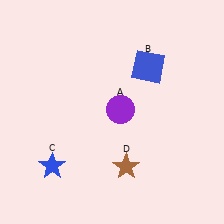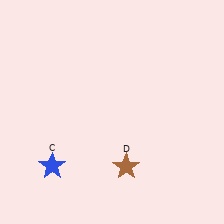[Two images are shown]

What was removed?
The blue square (B), the purple circle (A) were removed in Image 2.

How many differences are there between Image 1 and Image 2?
There are 2 differences between the two images.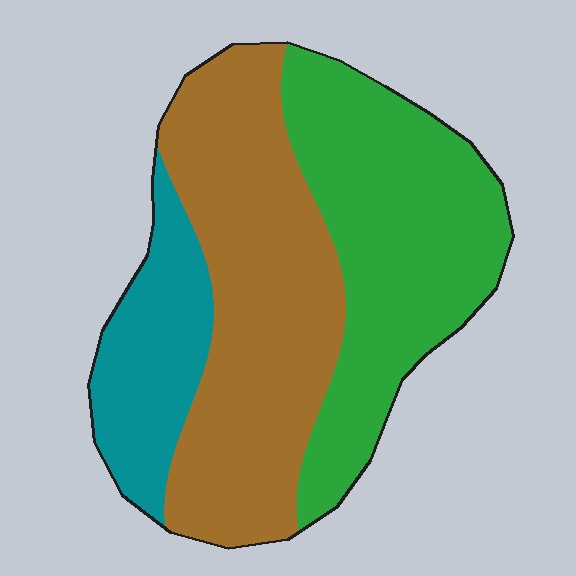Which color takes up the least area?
Teal, at roughly 20%.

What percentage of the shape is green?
Green takes up between a third and a half of the shape.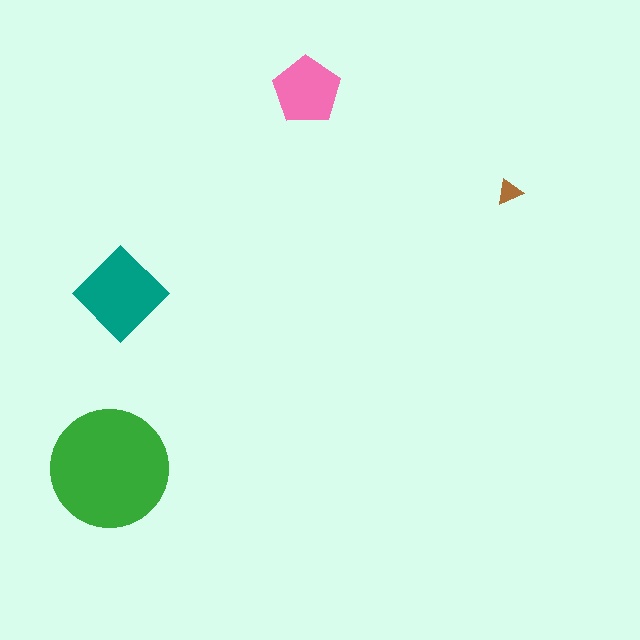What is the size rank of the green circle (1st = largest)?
1st.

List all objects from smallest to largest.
The brown triangle, the pink pentagon, the teal diamond, the green circle.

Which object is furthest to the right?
The brown triangle is rightmost.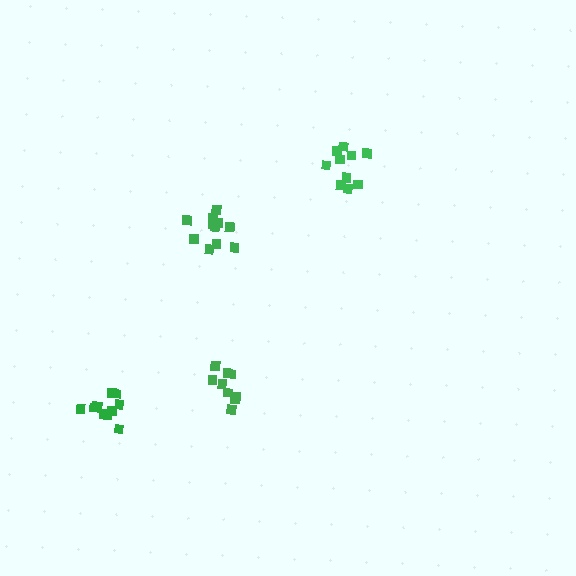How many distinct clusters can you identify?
There are 4 distinct clusters.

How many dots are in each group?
Group 1: 9 dots, Group 2: 11 dots, Group 3: 10 dots, Group 4: 11 dots (41 total).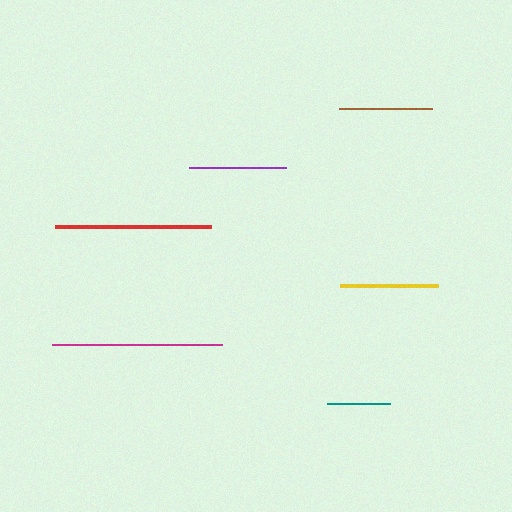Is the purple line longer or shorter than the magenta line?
The magenta line is longer than the purple line.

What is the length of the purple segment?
The purple segment is approximately 96 pixels long.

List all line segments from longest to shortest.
From longest to shortest: magenta, red, yellow, purple, brown, teal.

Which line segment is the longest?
The magenta line is the longest at approximately 170 pixels.